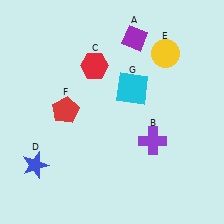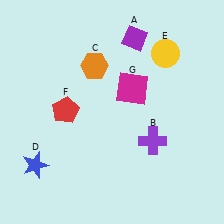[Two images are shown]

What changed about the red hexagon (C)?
In Image 1, C is red. In Image 2, it changed to orange.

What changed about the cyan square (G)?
In Image 1, G is cyan. In Image 2, it changed to magenta.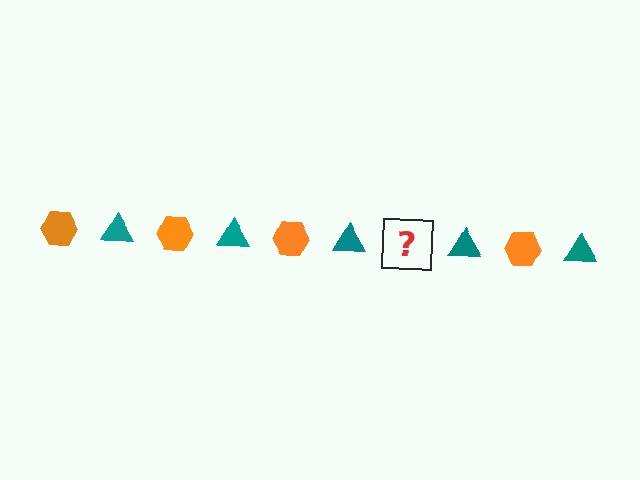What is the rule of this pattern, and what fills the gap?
The rule is that the pattern alternates between orange hexagon and teal triangle. The gap should be filled with an orange hexagon.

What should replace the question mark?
The question mark should be replaced with an orange hexagon.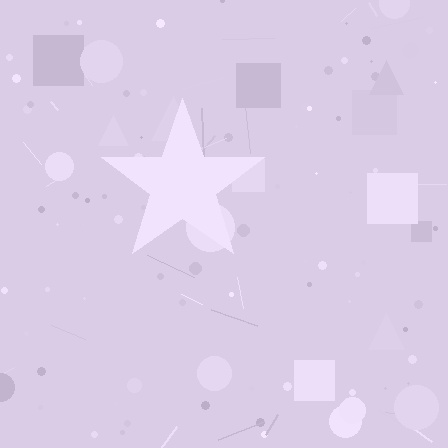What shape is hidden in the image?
A star is hidden in the image.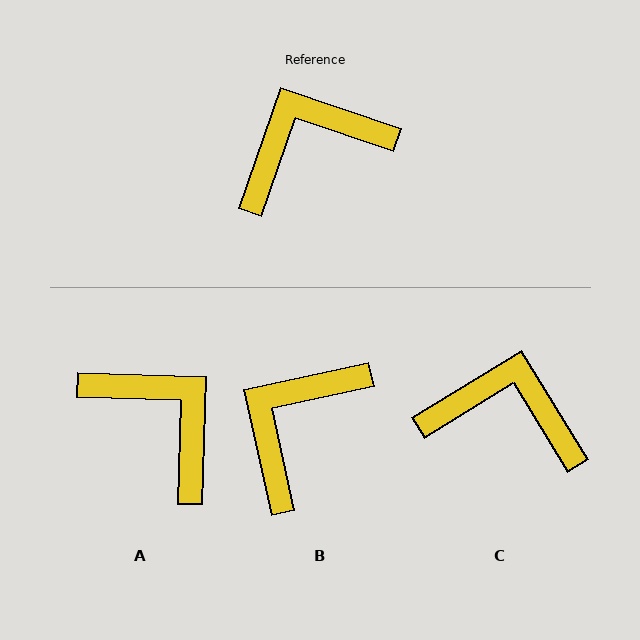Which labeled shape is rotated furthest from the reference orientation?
A, about 73 degrees away.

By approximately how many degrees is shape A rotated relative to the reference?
Approximately 73 degrees clockwise.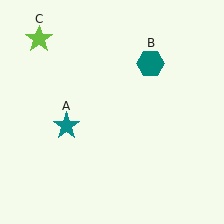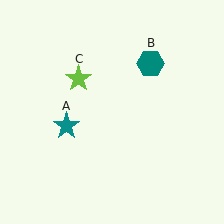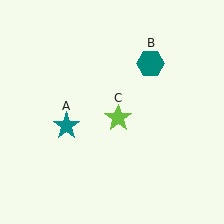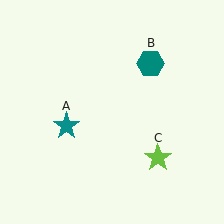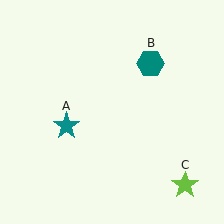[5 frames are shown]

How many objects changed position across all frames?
1 object changed position: lime star (object C).